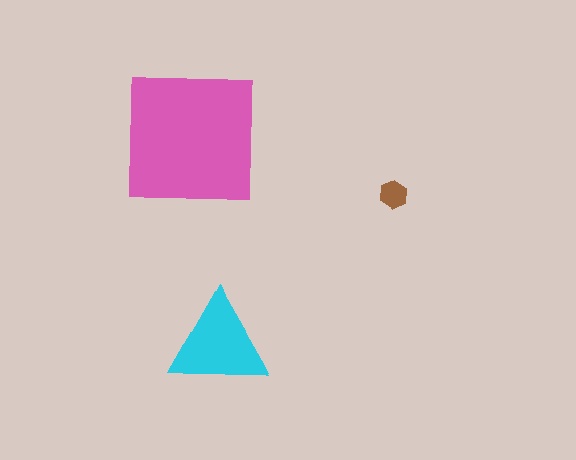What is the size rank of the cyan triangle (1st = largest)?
2nd.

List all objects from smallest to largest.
The brown hexagon, the cyan triangle, the pink square.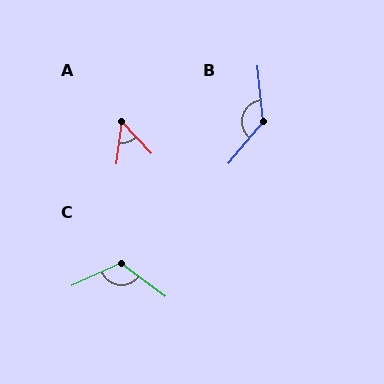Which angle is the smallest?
A, at approximately 50 degrees.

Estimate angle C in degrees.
Approximately 119 degrees.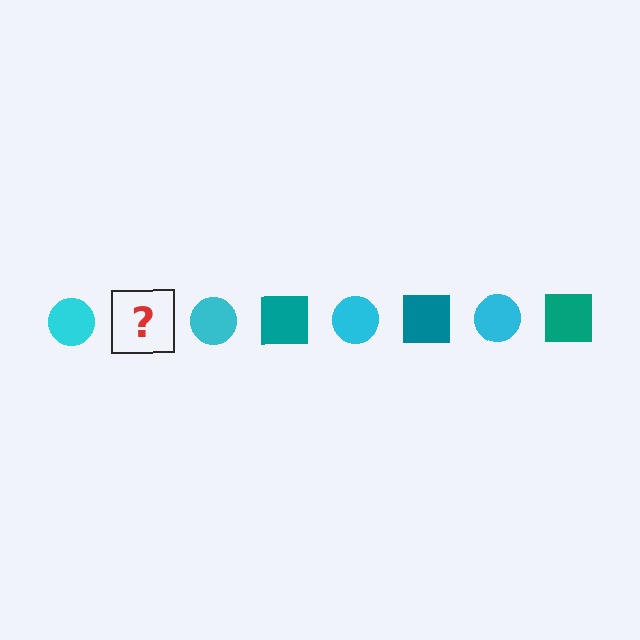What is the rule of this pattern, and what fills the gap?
The rule is that the pattern alternates between cyan circle and teal square. The gap should be filled with a teal square.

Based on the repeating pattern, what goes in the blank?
The blank should be a teal square.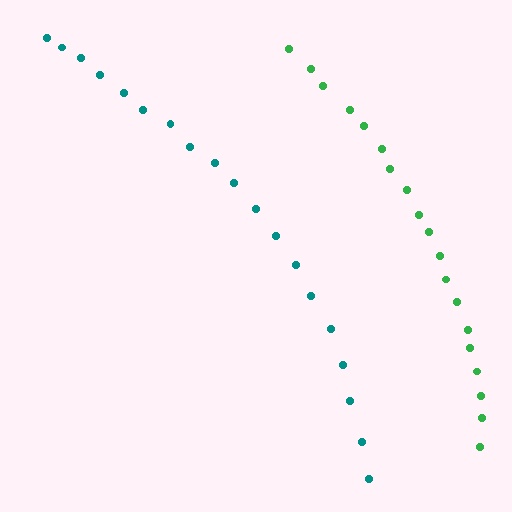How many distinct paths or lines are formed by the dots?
There are 2 distinct paths.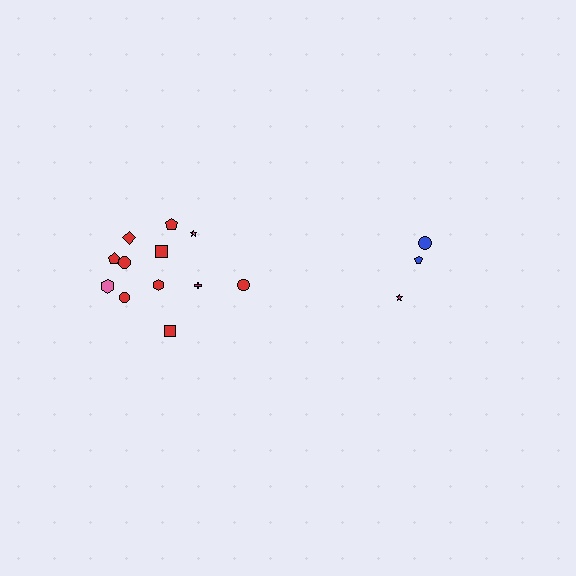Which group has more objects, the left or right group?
The left group.